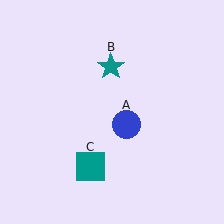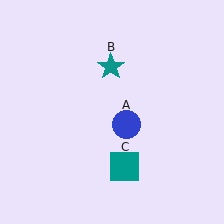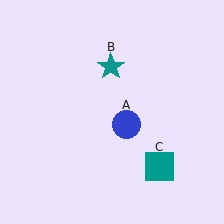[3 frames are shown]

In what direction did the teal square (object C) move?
The teal square (object C) moved right.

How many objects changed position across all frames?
1 object changed position: teal square (object C).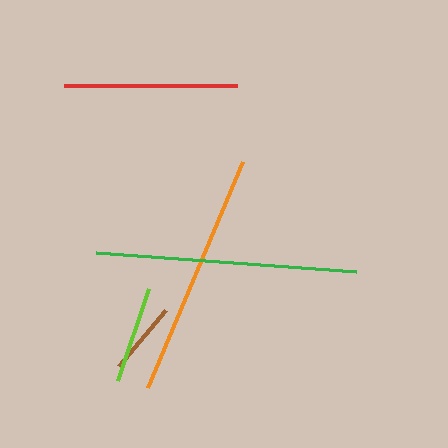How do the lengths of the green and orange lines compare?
The green and orange lines are approximately the same length.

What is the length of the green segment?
The green segment is approximately 260 pixels long.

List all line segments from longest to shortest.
From longest to shortest: green, orange, red, lime, brown.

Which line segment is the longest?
The green line is the longest at approximately 260 pixels.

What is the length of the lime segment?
The lime segment is approximately 98 pixels long.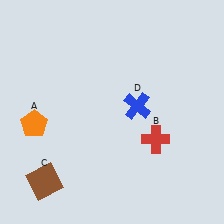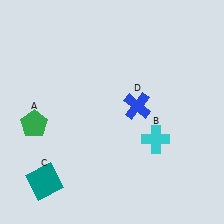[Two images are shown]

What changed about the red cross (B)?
In Image 1, B is red. In Image 2, it changed to cyan.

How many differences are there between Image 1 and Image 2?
There are 3 differences between the two images.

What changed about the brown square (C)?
In Image 1, C is brown. In Image 2, it changed to teal.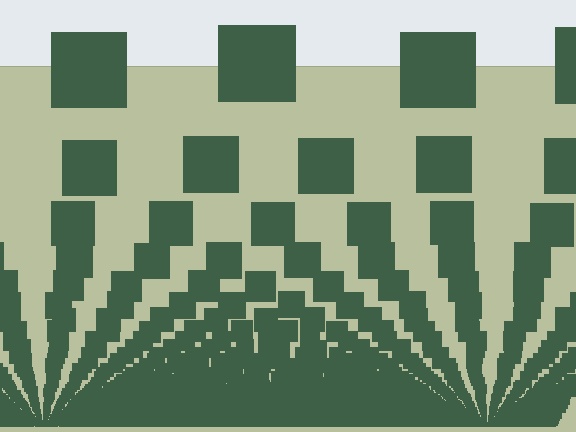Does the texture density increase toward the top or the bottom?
Density increases toward the bottom.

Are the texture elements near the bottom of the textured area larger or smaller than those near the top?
Smaller. The gradient is inverted — elements near the bottom are smaller and denser.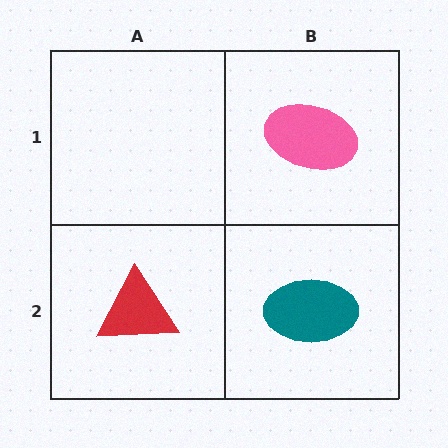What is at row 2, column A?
A red triangle.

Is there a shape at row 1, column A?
No, that cell is empty.